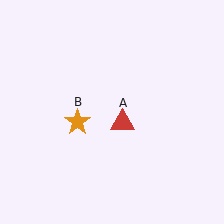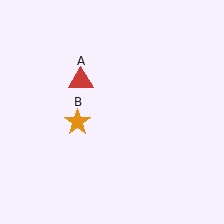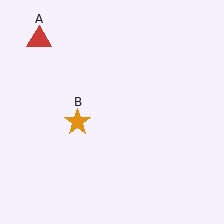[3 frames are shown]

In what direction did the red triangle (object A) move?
The red triangle (object A) moved up and to the left.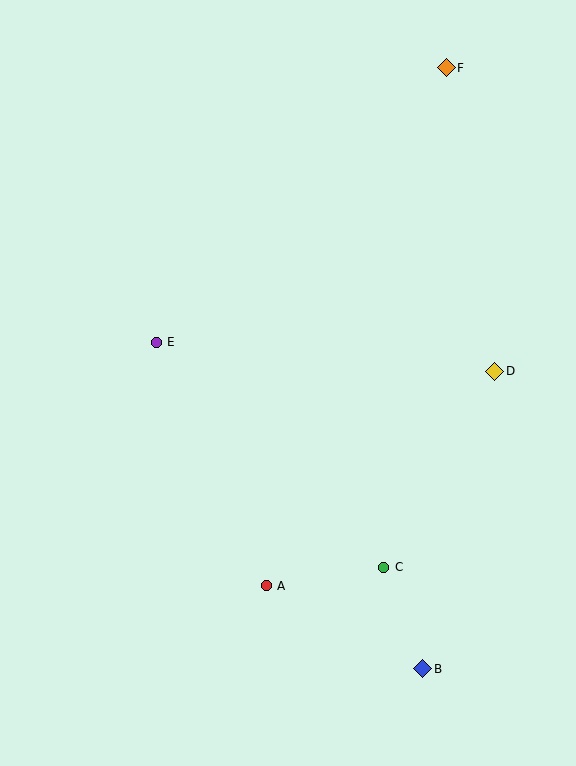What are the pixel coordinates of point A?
Point A is at (266, 586).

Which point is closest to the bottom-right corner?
Point B is closest to the bottom-right corner.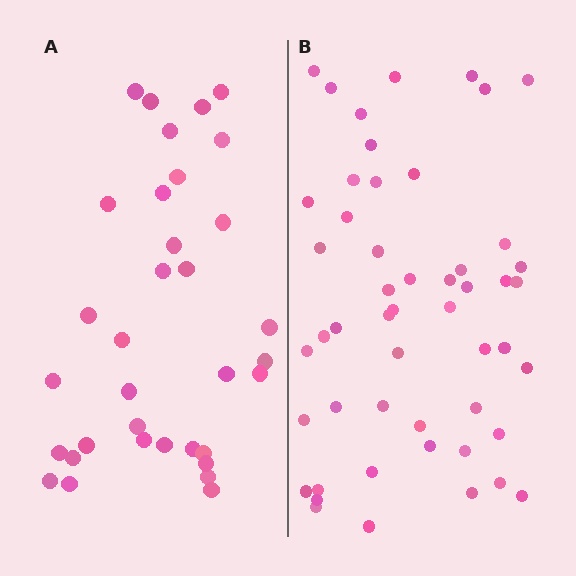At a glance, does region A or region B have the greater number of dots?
Region B (the right region) has more dots.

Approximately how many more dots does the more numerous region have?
Region B has approximately 15 more dots than region A.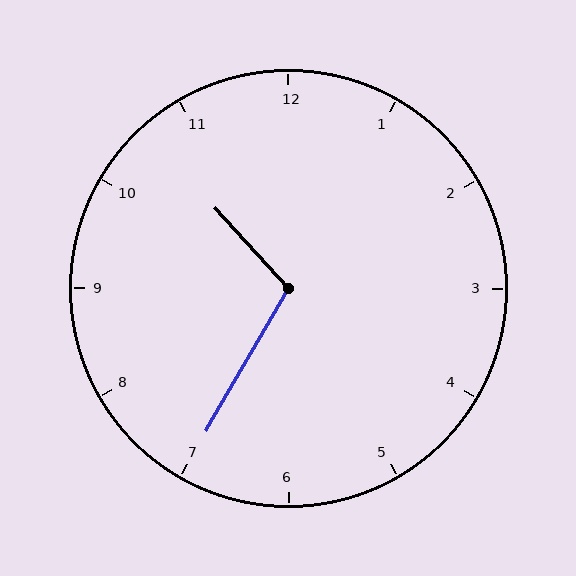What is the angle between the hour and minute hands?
Approximately 108 degrees.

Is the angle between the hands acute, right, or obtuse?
It is obtuse.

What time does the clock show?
10:35.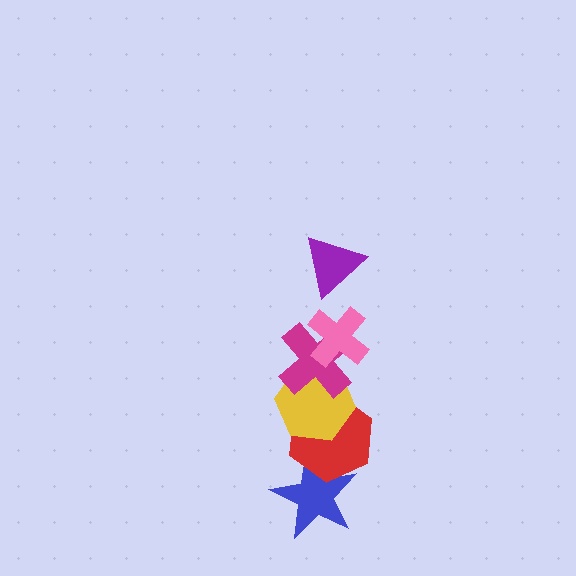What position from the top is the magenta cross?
The magenta cross is 3rd from the top.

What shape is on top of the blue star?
The red hexagon is on top of the blue star.